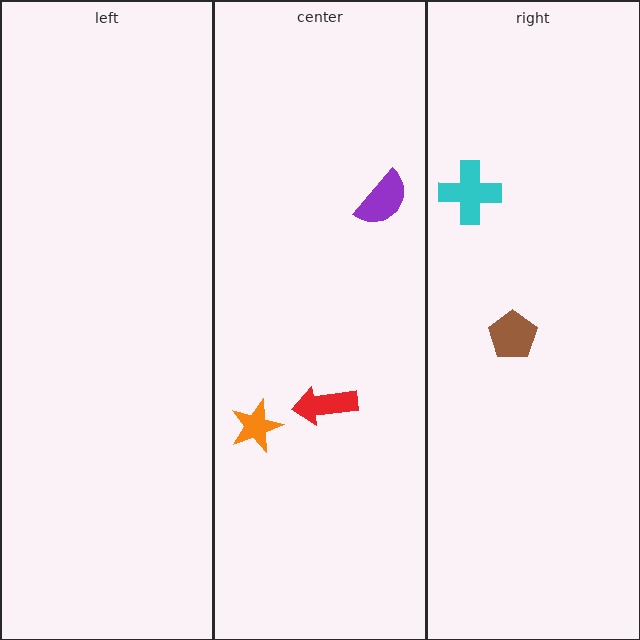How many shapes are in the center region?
3.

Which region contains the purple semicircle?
The center region.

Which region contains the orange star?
The center region.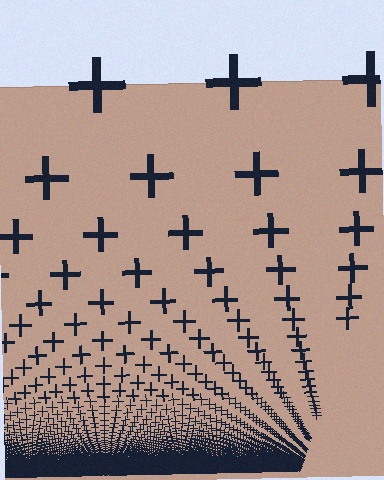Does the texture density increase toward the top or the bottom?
Density increases toward the bottom.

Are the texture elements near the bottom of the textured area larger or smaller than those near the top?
Smaller. The gradient is inverted — elements near the bottom are smaller and denser.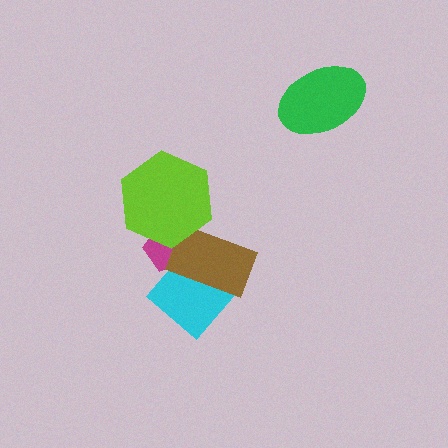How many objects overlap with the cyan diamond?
2 objects overlap with the cyan diamond.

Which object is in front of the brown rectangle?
The lime hexagon is in front of the brown rectangle.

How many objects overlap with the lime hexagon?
2 objects overlap with the lime hexagon.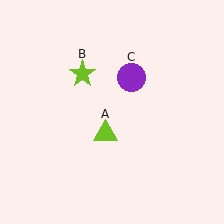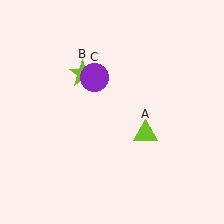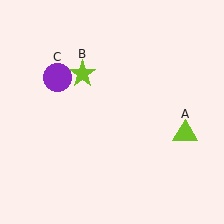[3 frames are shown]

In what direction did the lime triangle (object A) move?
The lime triangle (object A) moved right.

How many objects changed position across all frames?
2 objects changed position: lime triangle (object A), purple circle (object C).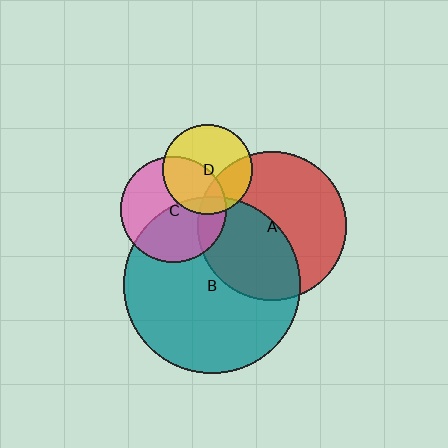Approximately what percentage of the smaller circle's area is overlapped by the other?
Approximately 30%.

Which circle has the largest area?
Circle B (teal).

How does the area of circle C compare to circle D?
Approximately 1.4 times.